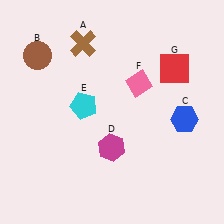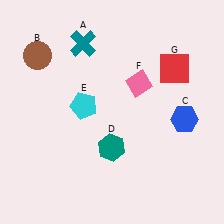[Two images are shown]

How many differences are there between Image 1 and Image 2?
There are 2 differences between the two images.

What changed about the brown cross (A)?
In Image 1, A is brown. In Image 2, it changed to teal.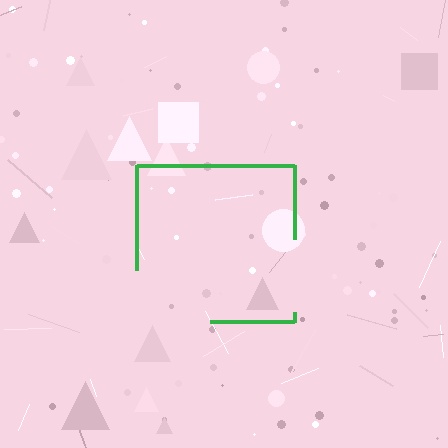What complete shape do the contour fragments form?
The contour fragments form a square.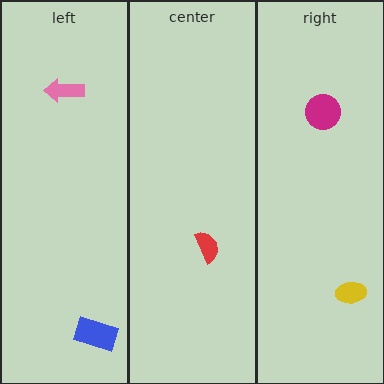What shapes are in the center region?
The red semicircle.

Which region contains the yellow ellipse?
The right region.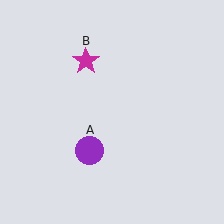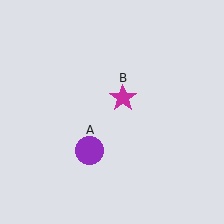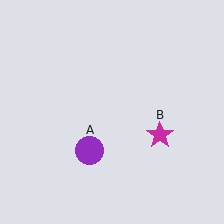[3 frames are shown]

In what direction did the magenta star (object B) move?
The magenta star (object B) moved down and to the right.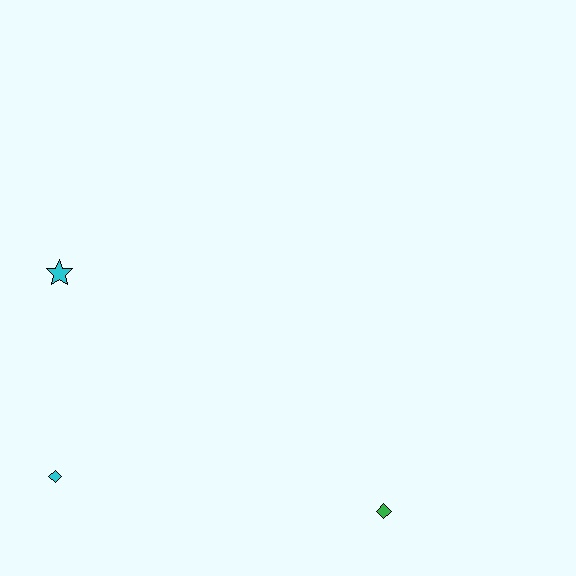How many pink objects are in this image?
There are no pink objects.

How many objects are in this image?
There are 3 objects.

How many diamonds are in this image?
There are 2 diamonds.